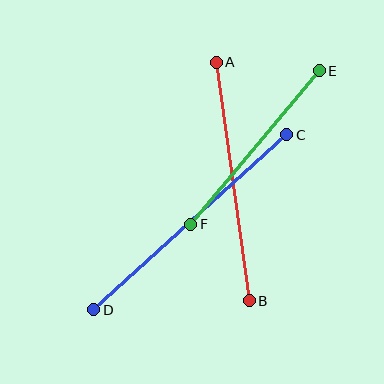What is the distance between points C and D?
The distance is approximately 261 pixels.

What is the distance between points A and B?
The distance is approximately 241 pixels.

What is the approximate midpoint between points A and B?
The midpoint is at approximately (233, 181) pixels.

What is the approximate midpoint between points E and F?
The midpoint is at approximately (255, 148) pixels.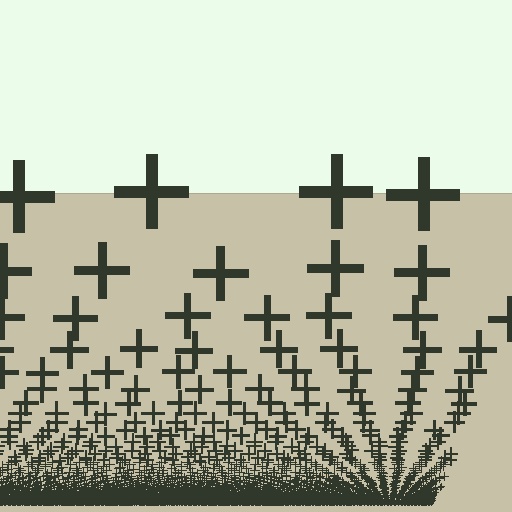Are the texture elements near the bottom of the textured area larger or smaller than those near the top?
Smaller. The gradient is inverted — elements near the bottom are smaller and denser.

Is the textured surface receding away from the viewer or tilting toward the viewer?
The surface appears to tilt toward the viewer. Texture elements get larger and sparser toward the top.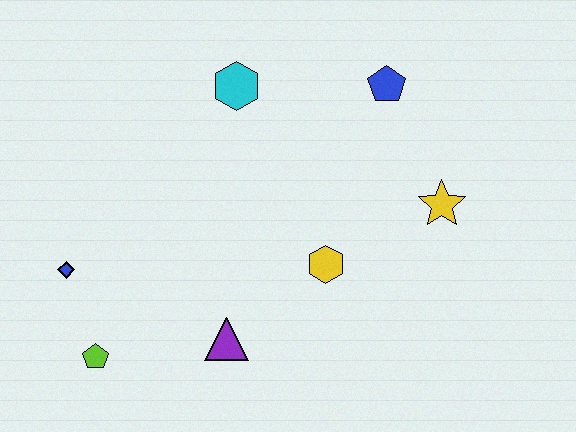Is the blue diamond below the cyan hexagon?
Yes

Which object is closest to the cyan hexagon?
The blue pentagon is closest to the cyan hexagon.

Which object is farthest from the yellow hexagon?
The blue diamond is farthest from the yellow hexagon.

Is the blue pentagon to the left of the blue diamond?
No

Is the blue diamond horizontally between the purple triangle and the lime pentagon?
No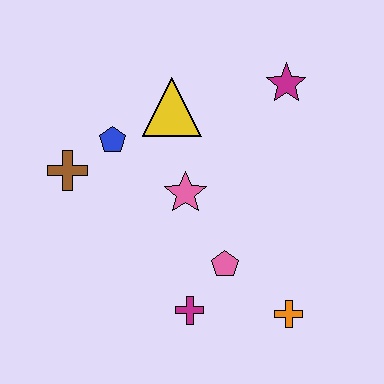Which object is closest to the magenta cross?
The pink pentagon is closest to the magenta cross.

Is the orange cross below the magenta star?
Yes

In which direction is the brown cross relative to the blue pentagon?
The brown cross is to the left of the blue pentagon.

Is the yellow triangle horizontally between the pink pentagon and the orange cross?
No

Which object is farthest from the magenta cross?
The magenta star is farthest from the magenta cross.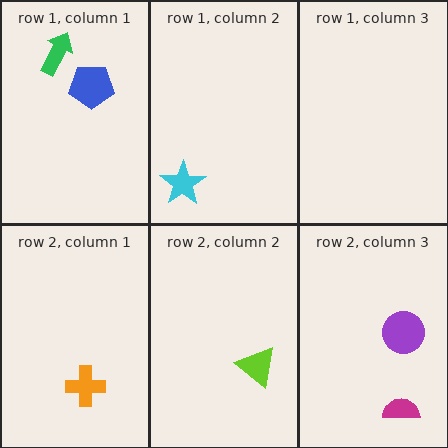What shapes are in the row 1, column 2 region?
The cyan star.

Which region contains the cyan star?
The row 1, column 2 region.